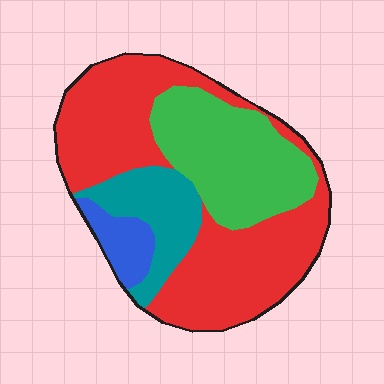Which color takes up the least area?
Blue, at roughly 5%.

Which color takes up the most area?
Red, at roughly 50%.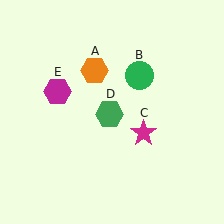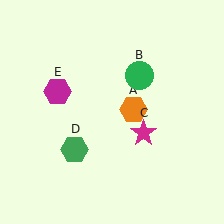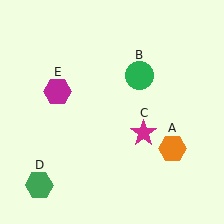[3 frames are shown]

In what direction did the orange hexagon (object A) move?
The orange hexagon (object A) moved down and to the right.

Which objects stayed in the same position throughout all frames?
Green circle (object B) and magenta star (object C) and magenta hexagon (object E) remained stationary.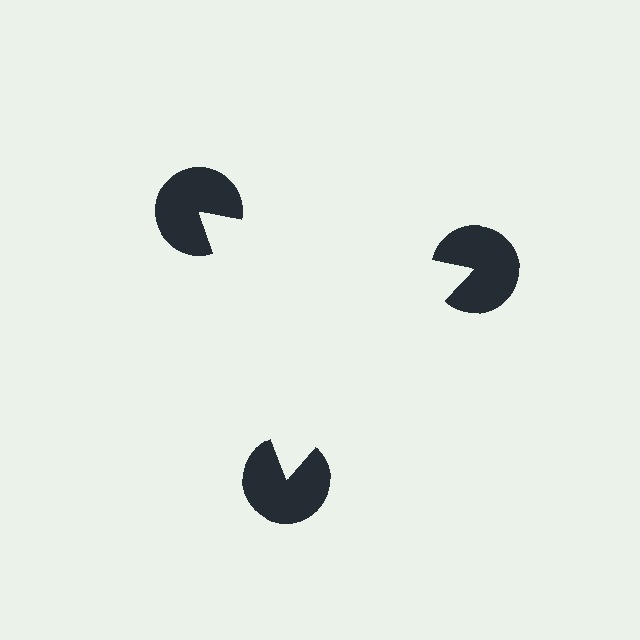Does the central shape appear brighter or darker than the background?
It typically appears slightly brighter than the background, even though no actual brightness change is drawn.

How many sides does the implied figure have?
3 sides.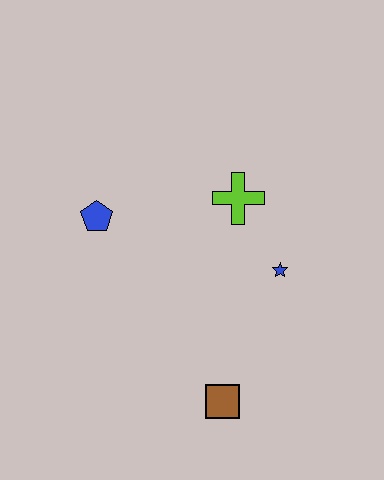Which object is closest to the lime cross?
The blue star is closest to the lime cross.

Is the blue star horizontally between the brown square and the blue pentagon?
No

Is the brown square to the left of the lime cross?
Yes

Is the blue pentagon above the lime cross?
No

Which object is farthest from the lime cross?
The brown square is farthest from the lime cross.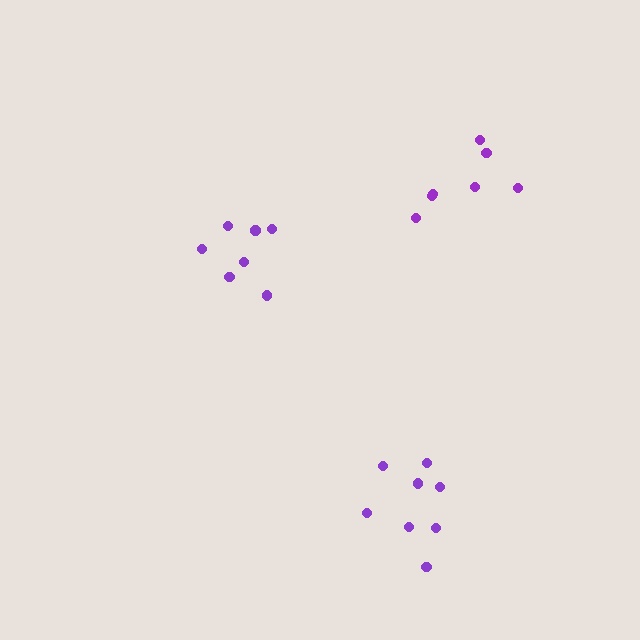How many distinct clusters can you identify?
There are 3 distinct clusters.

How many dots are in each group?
Group 1: 8 dots, Group 2: 7 dots, Group 3: 7 dots (22 total).